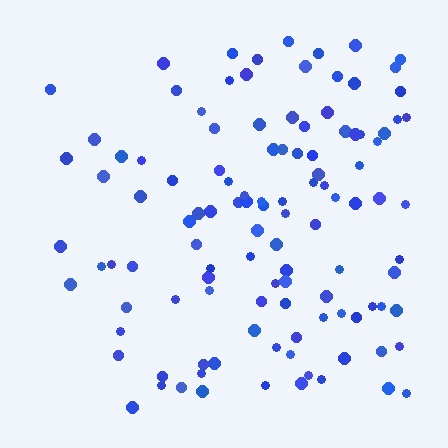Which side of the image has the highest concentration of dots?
The right.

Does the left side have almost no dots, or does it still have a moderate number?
Still a moderate number, just noticeably fewer than the right.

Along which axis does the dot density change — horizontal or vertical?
Horizontal.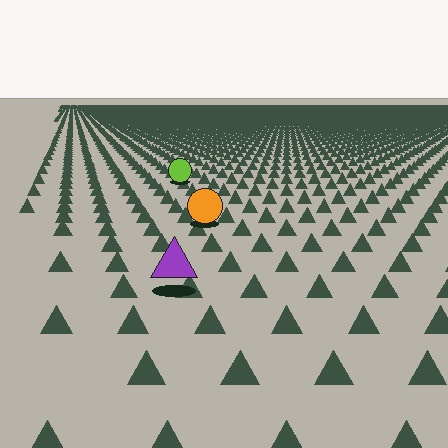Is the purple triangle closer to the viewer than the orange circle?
Yes. The purple triangle is closer — you can tell from the texture gradient: the ground texture is coarser near it.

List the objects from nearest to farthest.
From nearest to farthest: the purple triangle, the orange circle, the lime circle.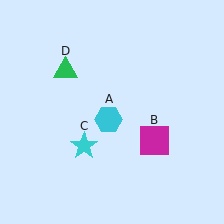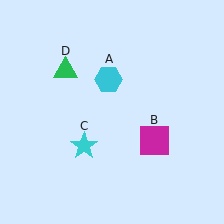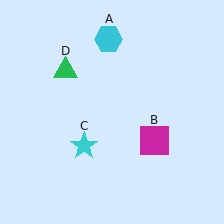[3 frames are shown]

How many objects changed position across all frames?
1 object changed position: cyan hexagon (object A).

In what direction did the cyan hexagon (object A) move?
The cyan hexagon (object A) moved up.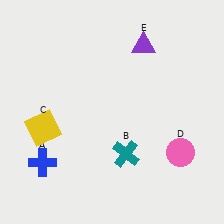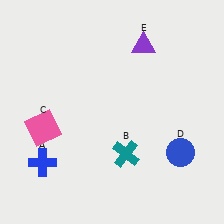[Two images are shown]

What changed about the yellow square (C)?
In Image 1, C is yellow. In Image 2, it changed to pink.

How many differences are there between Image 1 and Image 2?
There are 2 differences between the two images.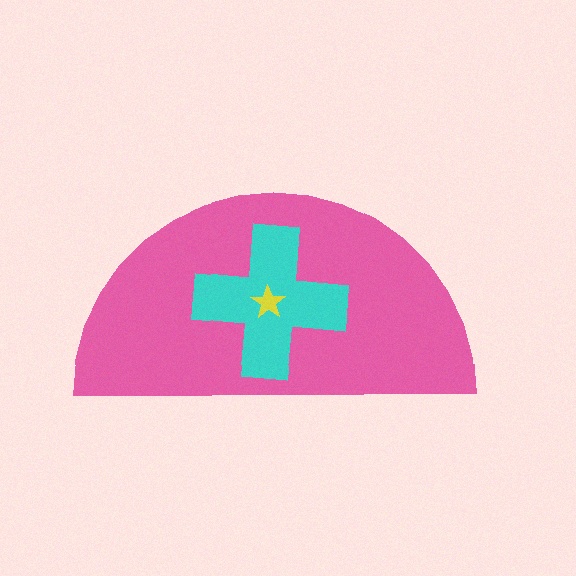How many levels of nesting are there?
3.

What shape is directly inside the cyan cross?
The yellow star.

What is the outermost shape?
The pink semicircle.